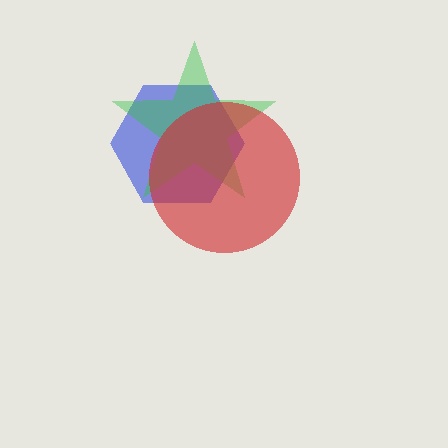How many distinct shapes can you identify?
There are 3 distinct shapes: a blue hexagon, a green star, a red circle.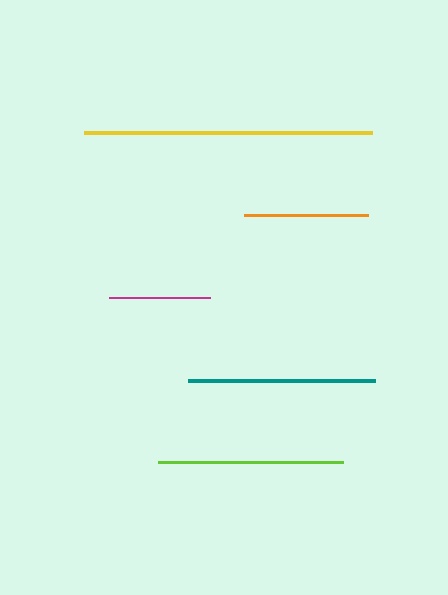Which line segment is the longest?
The yellow line is the longest at approximately 288 pixels.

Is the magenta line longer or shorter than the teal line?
The teal line is longer than the magenta line.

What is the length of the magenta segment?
The magenta segment is approximately 100 pixels long.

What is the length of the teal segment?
The teal segment is approximately 187 pixels long.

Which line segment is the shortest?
The magenta line is the shortest at approximately 100 pixels.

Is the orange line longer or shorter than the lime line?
The lime line is longer than the orange line.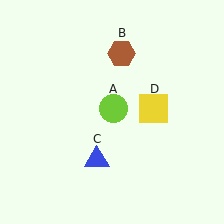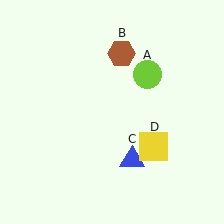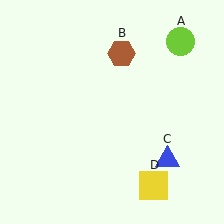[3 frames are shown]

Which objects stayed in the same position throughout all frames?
Brown hexagon (object B) remained stationary.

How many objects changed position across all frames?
3 objects changed position: lime circle (object A), blue triangle (object C), yellow square (object D).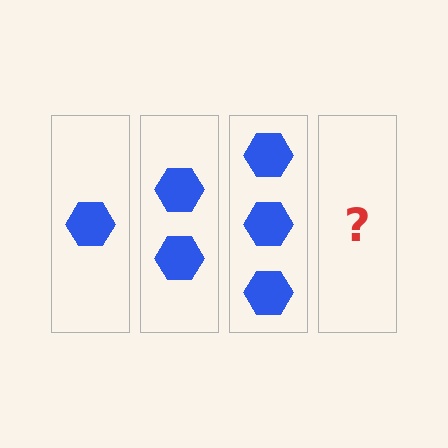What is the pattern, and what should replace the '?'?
The pattern is that each step adds one more hexagon. The '?' should be 4 hexagons.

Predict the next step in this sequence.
The next step is 4 hexagons.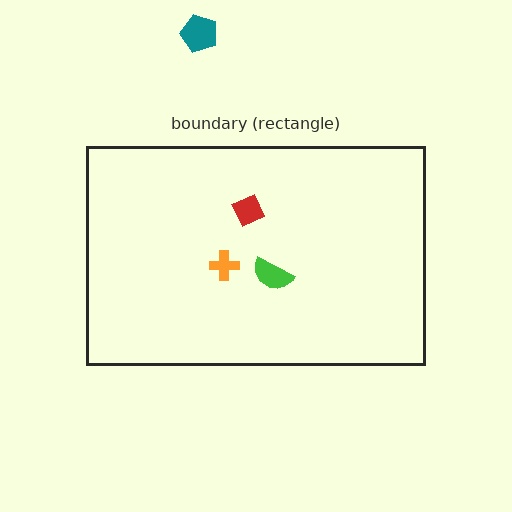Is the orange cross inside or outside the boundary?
Inside.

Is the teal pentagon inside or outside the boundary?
Outside.